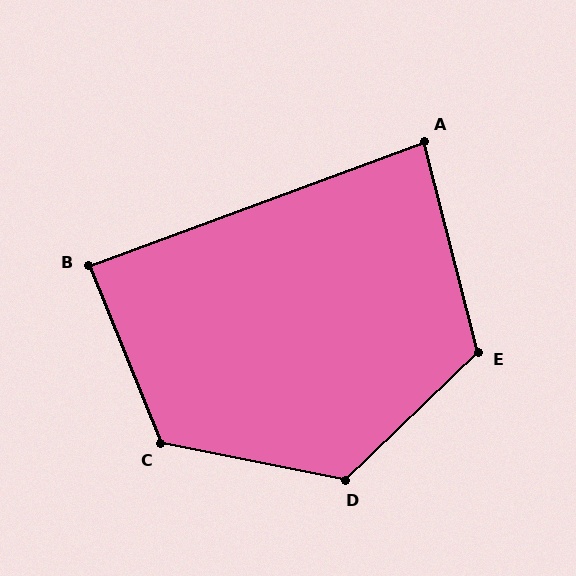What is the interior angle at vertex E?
Approximately 120 degrees (obtuse).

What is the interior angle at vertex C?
Approximately 123 degrees (obtuse).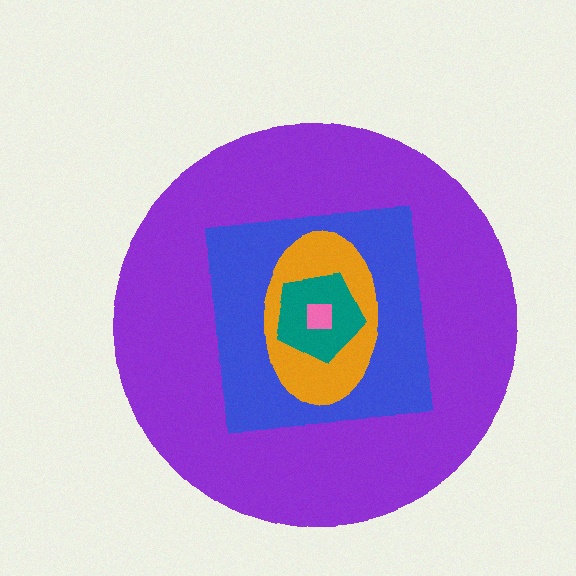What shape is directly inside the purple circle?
The blue square.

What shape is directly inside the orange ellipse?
The teal pentagon.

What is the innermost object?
The pink square.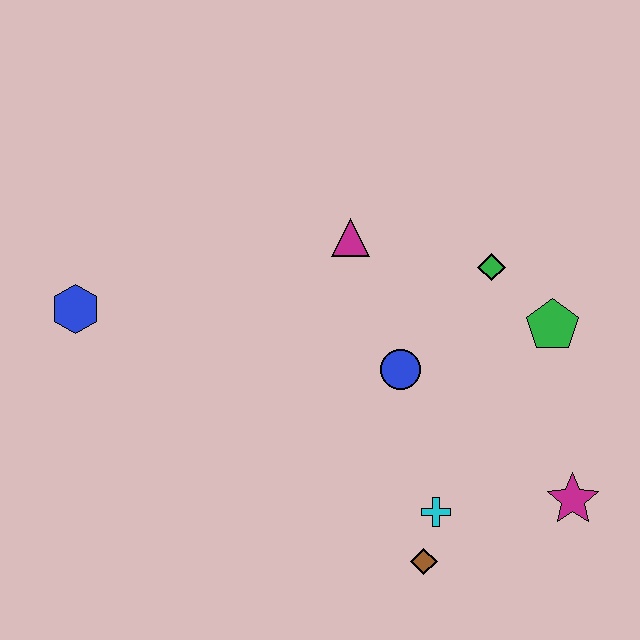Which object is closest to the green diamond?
The green pentagon is closest to the green diamond.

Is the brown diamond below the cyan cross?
Yes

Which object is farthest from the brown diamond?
The blue hexagon is farthest from the brown diamond.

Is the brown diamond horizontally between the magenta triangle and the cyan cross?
Yes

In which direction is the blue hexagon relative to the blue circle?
The blue hexagon is to the left of the blue circle.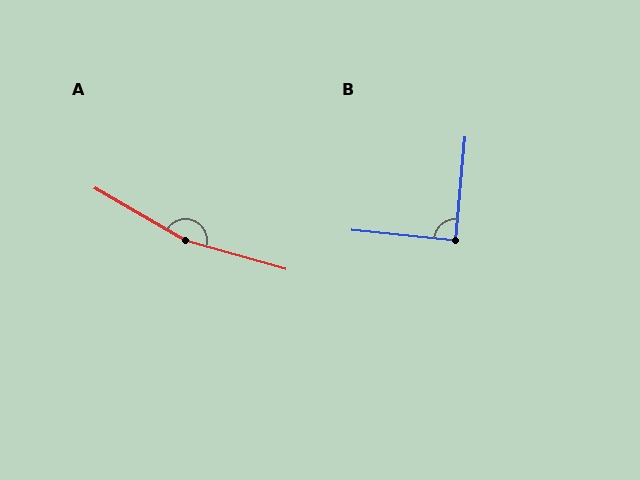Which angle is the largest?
A, at approximately 166 degrees.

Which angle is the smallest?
B, at approximately 89 degrees.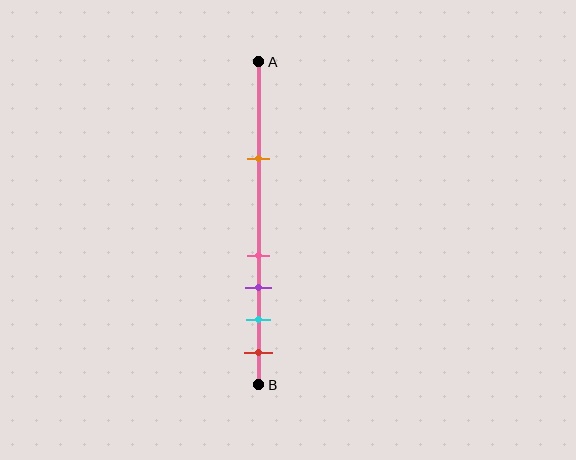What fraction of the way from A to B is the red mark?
The red mark is approximately 90% (0.9) of the way from A to B.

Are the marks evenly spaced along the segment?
No, the marks are not evenly spaced.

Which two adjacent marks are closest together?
The pink and purple marks are the closest adjacent pair.